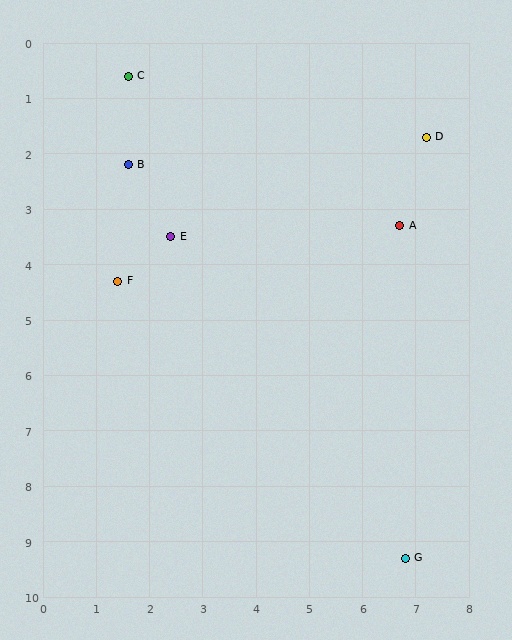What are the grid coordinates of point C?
Point C is at approximately (1.6, 0.6).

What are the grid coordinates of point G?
Point G is at approximately (6.8, 9.3).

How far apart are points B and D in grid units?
Points B and D are about 5.6 grid units apart.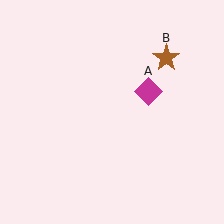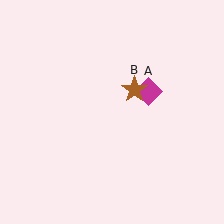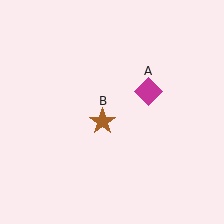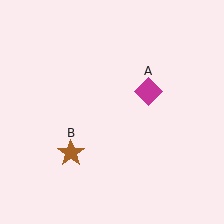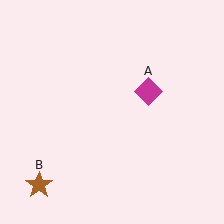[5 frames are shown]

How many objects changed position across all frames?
1 object changed position: brown star (object B).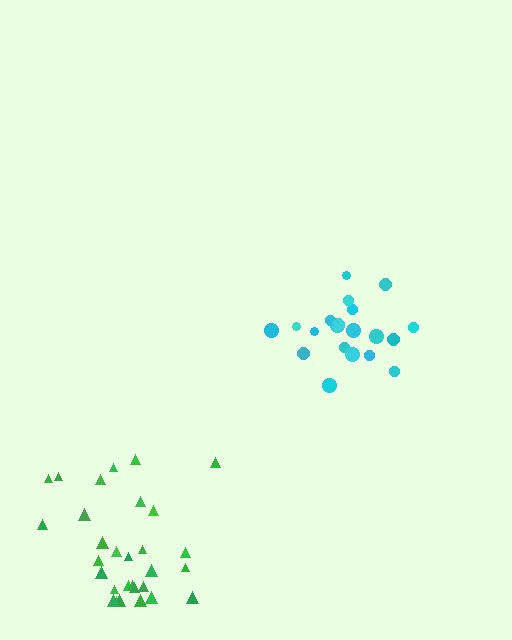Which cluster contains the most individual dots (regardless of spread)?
Green (30).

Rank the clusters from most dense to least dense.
cyan, green.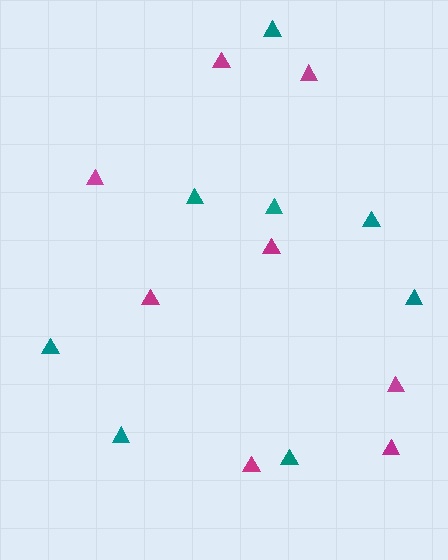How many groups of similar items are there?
There are 2 groups: one group of magenta triangles (8) and one group of teal triangles (8).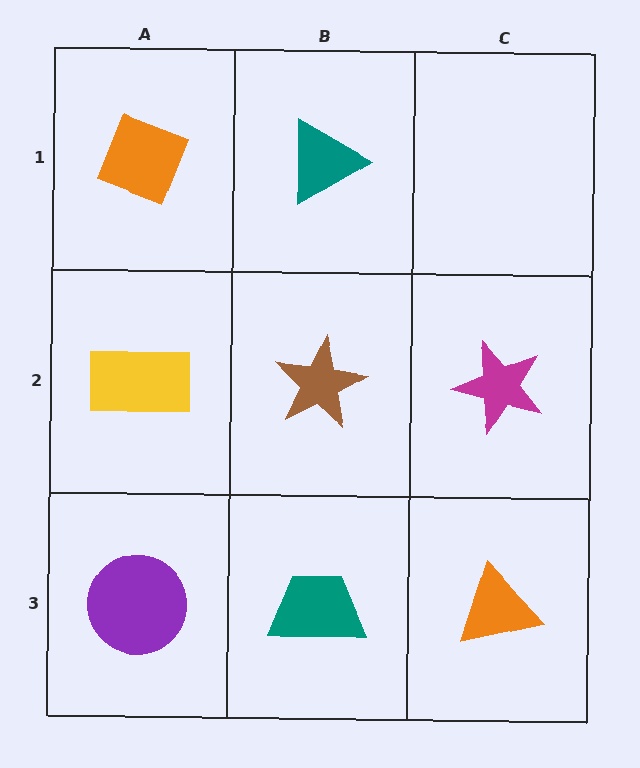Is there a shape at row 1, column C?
No, that cell is empty.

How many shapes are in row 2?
3 shapes.